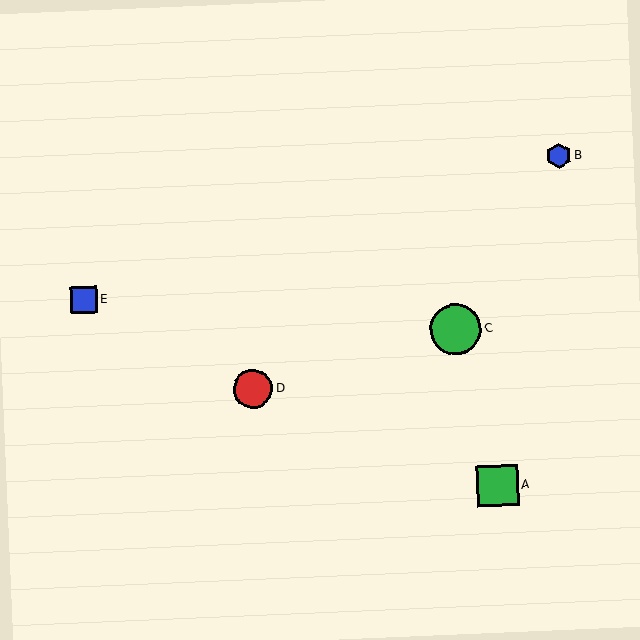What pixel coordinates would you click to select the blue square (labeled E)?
Click at (84, 300) to select the blue square E.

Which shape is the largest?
The green circle (labeled C) is the largest.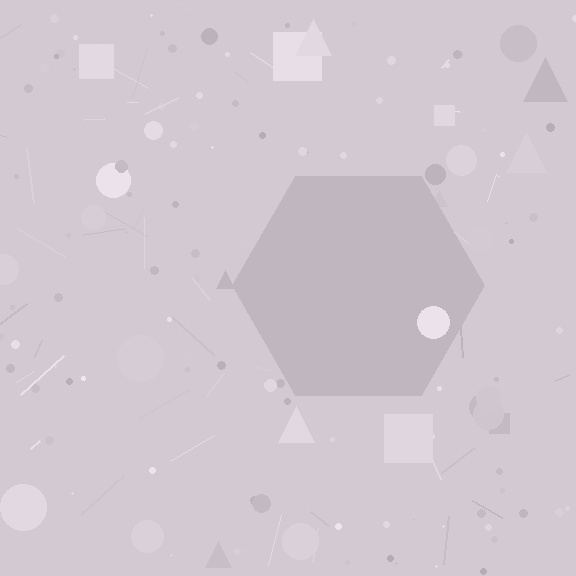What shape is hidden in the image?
A hexagon is hidden in the image.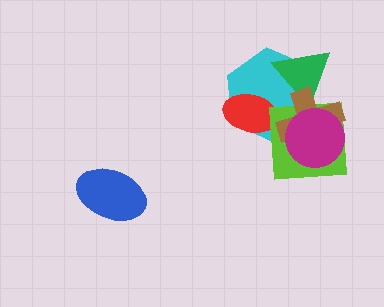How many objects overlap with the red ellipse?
1 object overlaps with the red ellipse.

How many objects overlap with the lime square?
3 objects overlap with the lime square.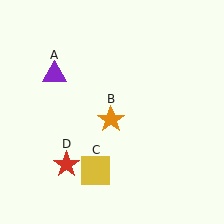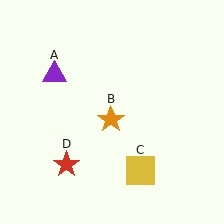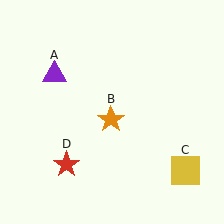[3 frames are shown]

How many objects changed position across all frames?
1 object changed position: yellow square (object C).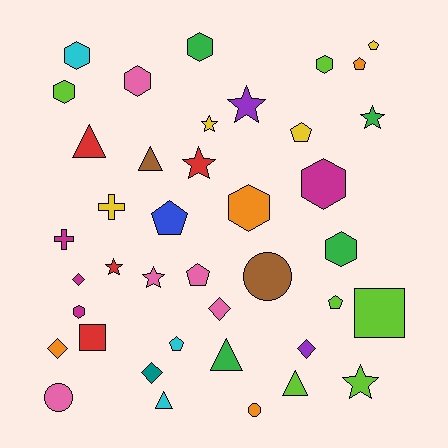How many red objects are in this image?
There are 4 red objects.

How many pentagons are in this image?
There are 7 pentagons.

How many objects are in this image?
There are 40 objects.